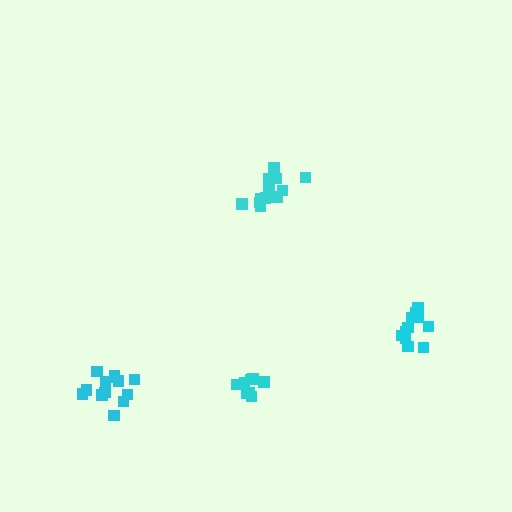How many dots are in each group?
Group 1: 11 dots, Group 2: 8 dots, Group 3: 13 dots, Group 4: 13 dots (45 total).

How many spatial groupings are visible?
There are 4 spatial groupings.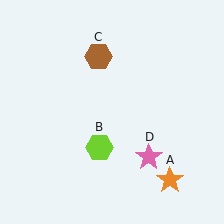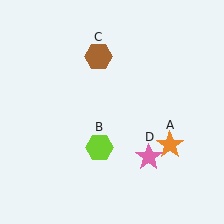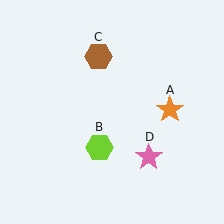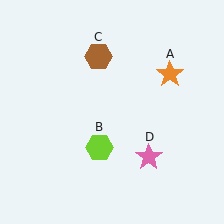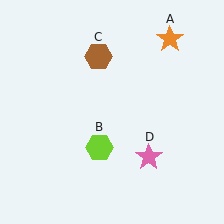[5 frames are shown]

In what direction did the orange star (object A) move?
The orange star (object A) moved up.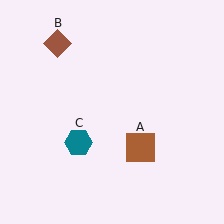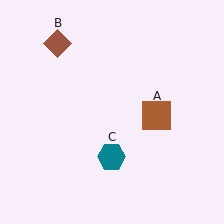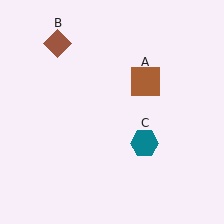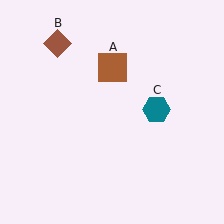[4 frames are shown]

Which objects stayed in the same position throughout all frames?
Brown diamond (object B) remained stationary.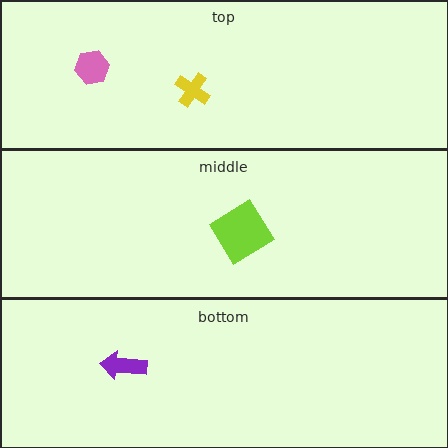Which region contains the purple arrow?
The bottom region.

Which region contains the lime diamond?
The middle region.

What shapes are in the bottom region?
The purple arrow.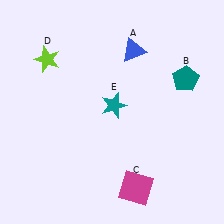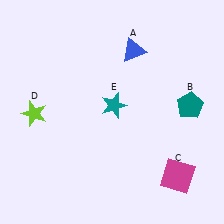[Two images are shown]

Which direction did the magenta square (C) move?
The magenta square (C) moved right.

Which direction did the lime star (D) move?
The lime star (D) moved down.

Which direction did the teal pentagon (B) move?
The teal pentagon (B) moved down.